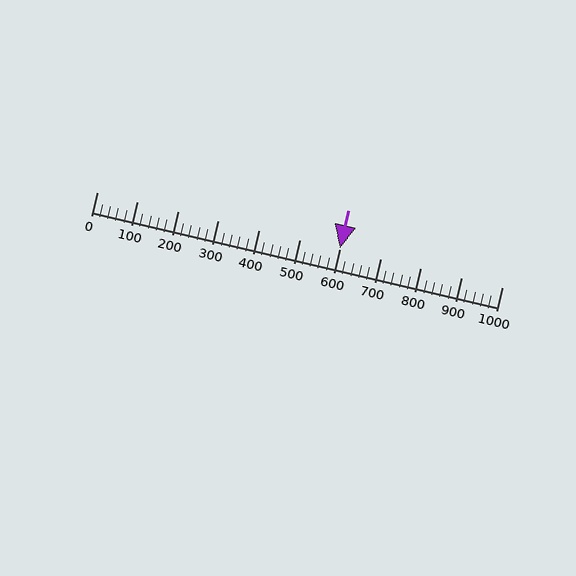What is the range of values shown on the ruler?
The ruler shows values from 0 to 1000.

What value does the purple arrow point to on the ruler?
The purple arrow points to approximately 600.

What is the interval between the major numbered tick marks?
The major tick marks are spaced 100 units apart.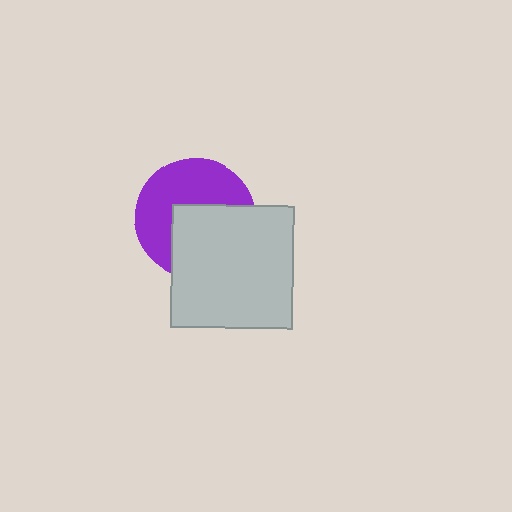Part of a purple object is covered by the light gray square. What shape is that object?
It is a circle.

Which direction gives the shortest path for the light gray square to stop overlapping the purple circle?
Moving toward the lower-right gives the shortest separation.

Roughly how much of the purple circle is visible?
About half of it is visible (roughly 53%).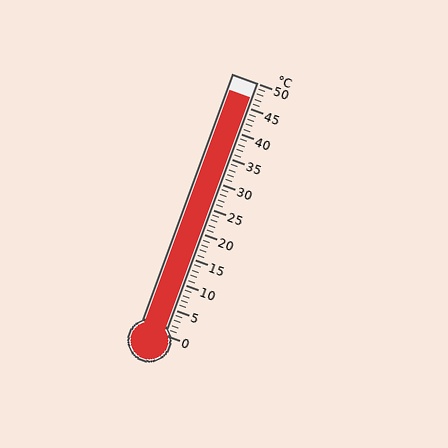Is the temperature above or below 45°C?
The temperature is above 45°C.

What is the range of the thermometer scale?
The thermometer scale ranges from 0°C to 50°C.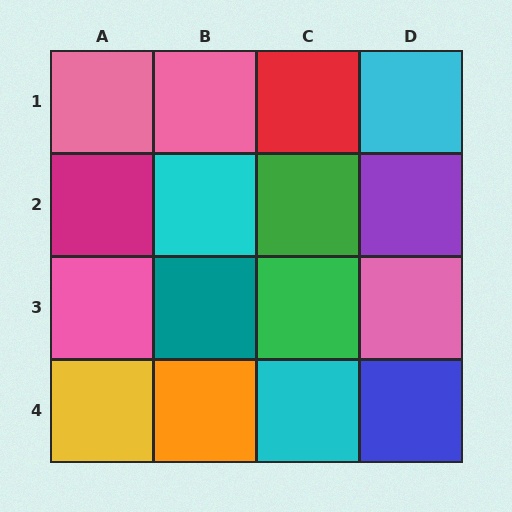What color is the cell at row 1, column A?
Pink.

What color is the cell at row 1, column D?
Cyan.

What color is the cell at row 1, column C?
Red.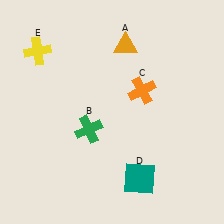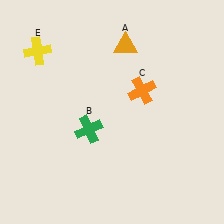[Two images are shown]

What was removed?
The teal square (D) was removed in Image 2.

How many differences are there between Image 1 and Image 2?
There is 1 difference between the two images.